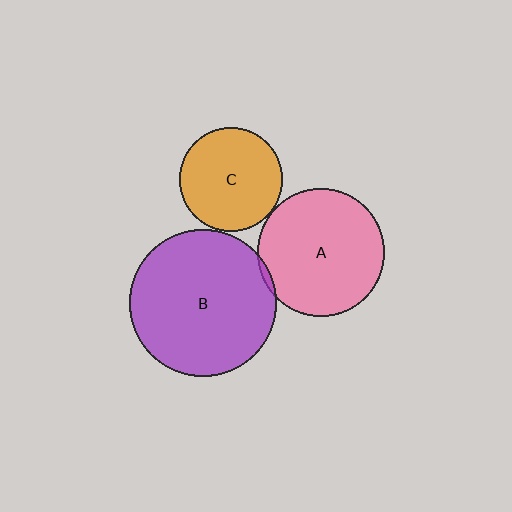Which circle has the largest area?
Circle B (purple).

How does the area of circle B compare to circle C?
Approximately 2.0 times.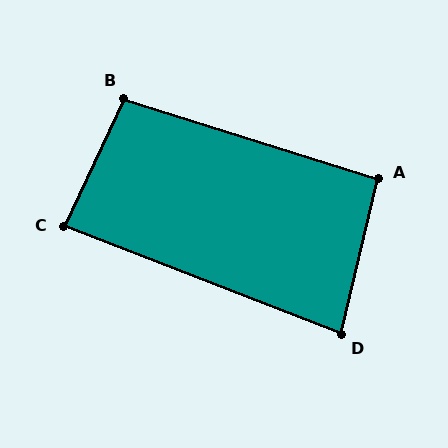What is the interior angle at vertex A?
Approximately 94 degrees (approximately right).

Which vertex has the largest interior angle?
B, at approximately 98 degrees.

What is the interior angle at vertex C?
Approximately 86 degrees (approximately right).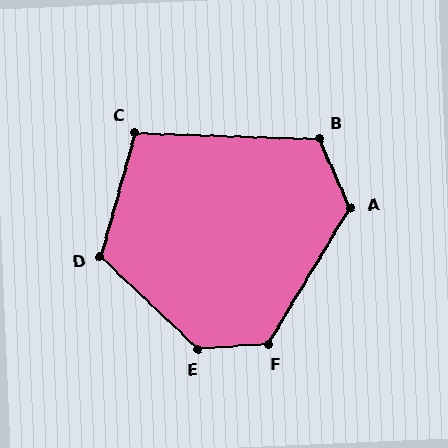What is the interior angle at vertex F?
Approximately 126 degrees (obtuse).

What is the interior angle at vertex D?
Approximately 118 degrees (obtuse).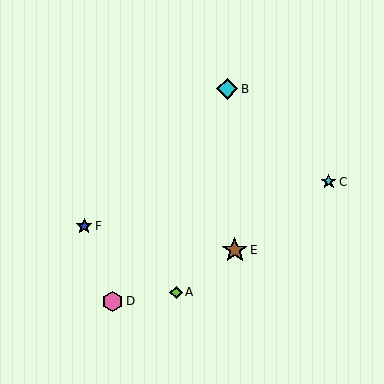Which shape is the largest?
The brown star (labeled E) is the largest.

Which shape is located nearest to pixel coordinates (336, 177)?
The cyan star (labeled C) at (329, 182) is nearest to that location.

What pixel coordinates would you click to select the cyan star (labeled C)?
Click at (329, 182) to select the cyan star C.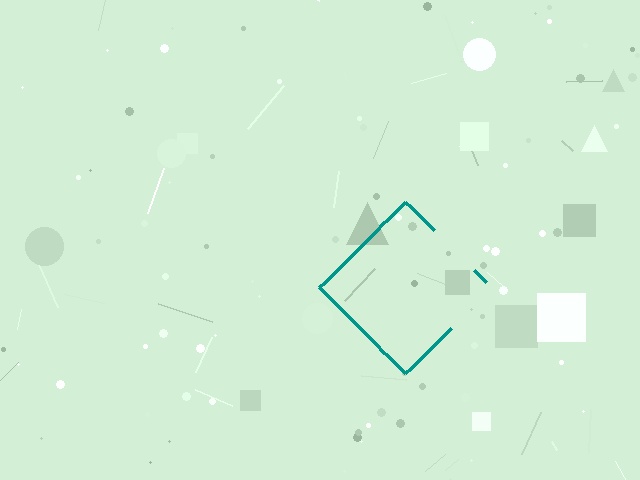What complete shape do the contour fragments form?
The contour fragments form a diamond.